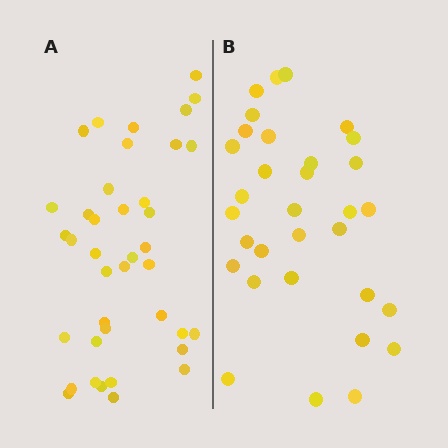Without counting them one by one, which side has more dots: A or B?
Region A (the left region) has more dots.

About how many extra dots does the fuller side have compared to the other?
Region A has roughly 8 or so more dots than region B.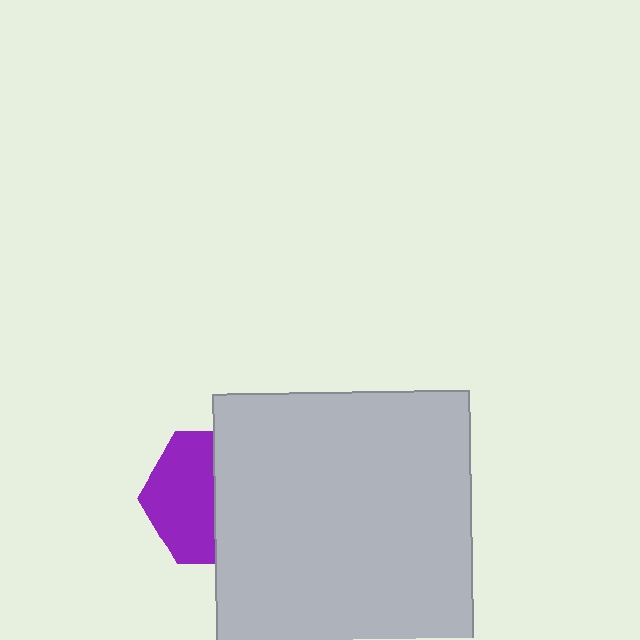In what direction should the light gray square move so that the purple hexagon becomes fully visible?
The light gray square should move right. That is the shortest direction to clear the overlap and leave the purple hexagon fully visible.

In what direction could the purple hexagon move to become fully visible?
The purple hexagon could move left. That would shift it out from behind the light gray square entirely.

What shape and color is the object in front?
The object in front is a light gray square.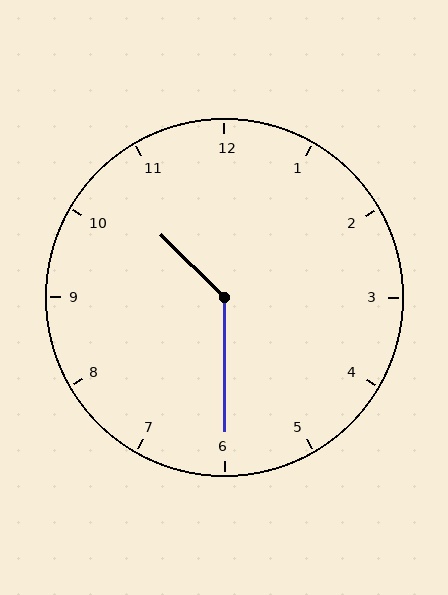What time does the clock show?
10:30.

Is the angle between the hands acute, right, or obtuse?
It is obtuse.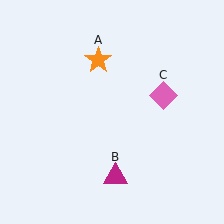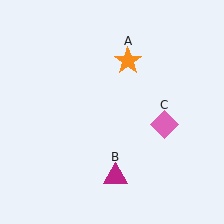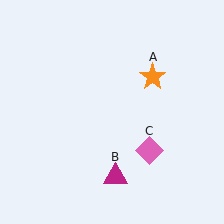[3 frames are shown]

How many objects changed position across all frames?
2 objects changed position: orange star (object A), pink diamond (object C).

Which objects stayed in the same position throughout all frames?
Magenta triangle (object B) remained stationary.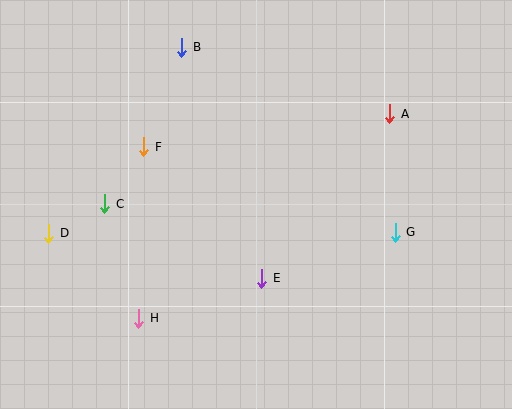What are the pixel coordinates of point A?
Point A is at (390, 114).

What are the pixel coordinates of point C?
Point C is at (105, 204).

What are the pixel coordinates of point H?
Point H is at (139, 319).